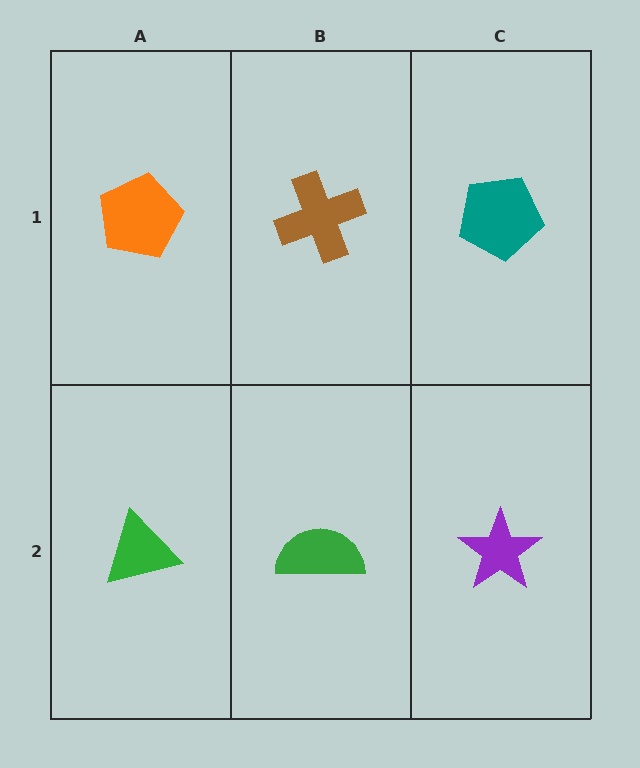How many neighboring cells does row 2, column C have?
2.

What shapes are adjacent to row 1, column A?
A green triangle (row 2, column A), a brown cross (row 1, column B).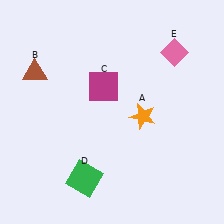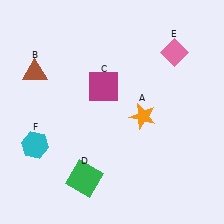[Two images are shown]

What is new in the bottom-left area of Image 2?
A cyan hexagon (F) was added in the bottom-left area of Image 2.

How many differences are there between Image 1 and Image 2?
There is 1 difference between the two images.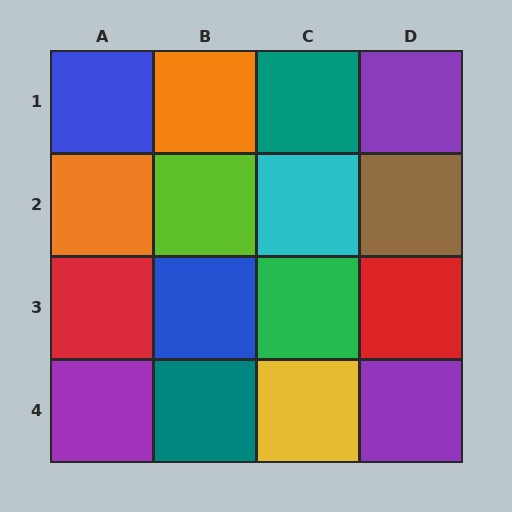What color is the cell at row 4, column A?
Purple.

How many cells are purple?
3 cells are purple.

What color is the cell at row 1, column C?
Teal.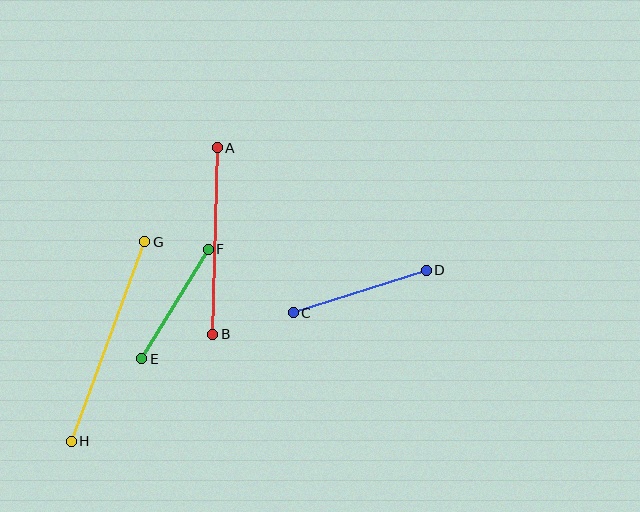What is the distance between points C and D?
The distance is approximately 140 pixels.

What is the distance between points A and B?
The distance is approximately 187 pixels.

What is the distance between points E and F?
The distance is approximately 128 pixels.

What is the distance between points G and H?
The distance is approximately 212 pixels.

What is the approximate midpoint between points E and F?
The midpoint is at approximately (175, 304) pixels.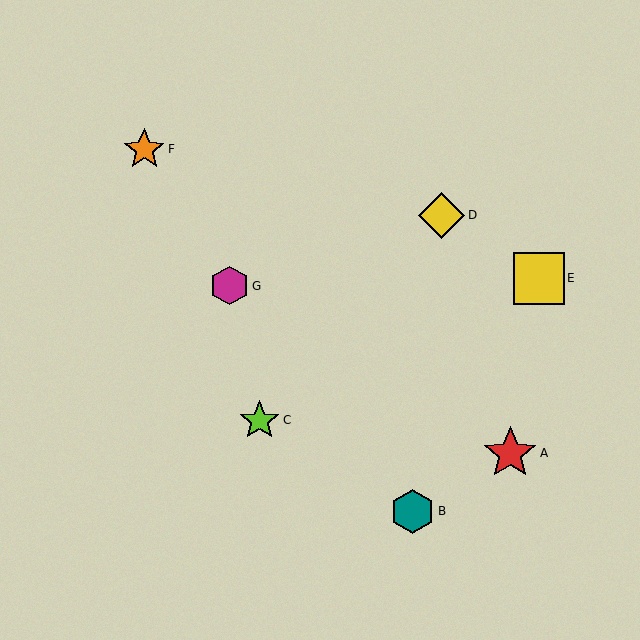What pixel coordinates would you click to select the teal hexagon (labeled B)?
Click at (413, 511) to select the teal hexagon B.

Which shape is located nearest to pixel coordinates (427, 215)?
The yellow diamond (labeled D) at (442, 215) is nearest to that location.